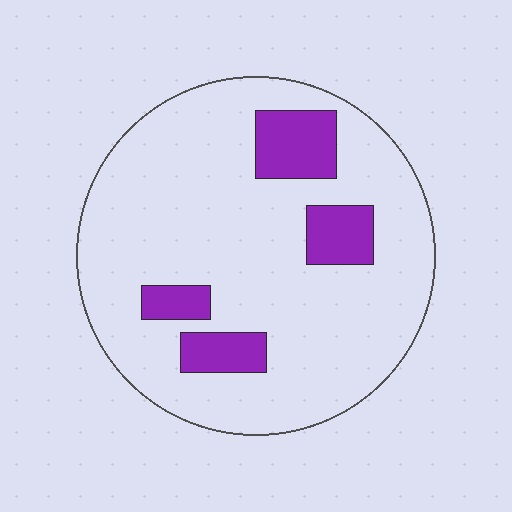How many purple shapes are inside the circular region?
4.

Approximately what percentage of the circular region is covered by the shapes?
Approximately 15%.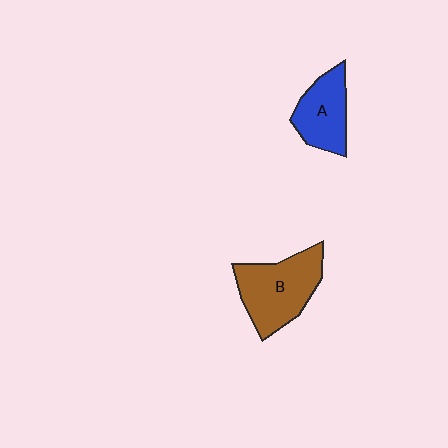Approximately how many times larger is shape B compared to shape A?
Approximately 1.4 times.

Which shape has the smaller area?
Shape A (blue).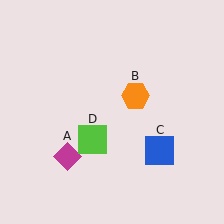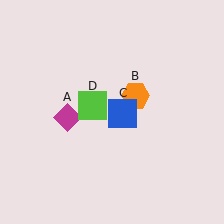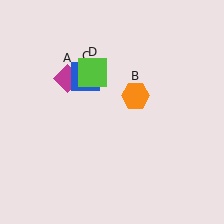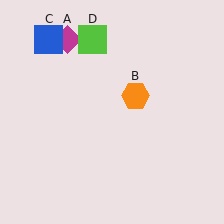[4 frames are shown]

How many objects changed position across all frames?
3 objects changed position: magenta diamond (object A), blue square (object C), lime square (object D).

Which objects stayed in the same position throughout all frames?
Orange hexagon (object B) remained stationary.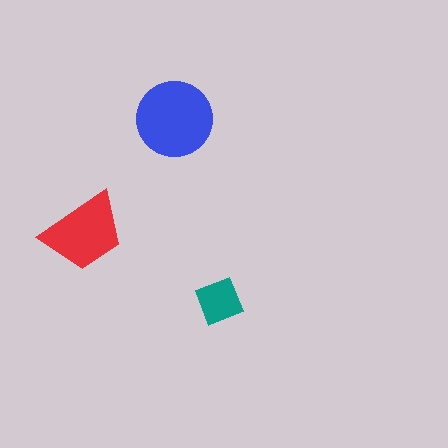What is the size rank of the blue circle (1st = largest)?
1st.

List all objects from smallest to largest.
The teal square, the red trapezoid, the blue circle.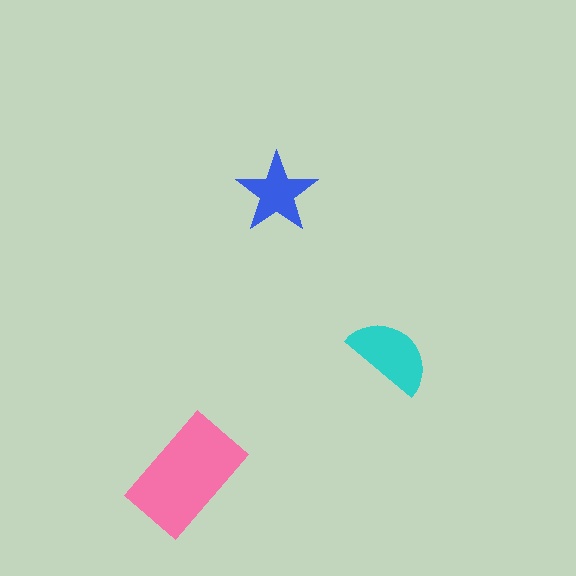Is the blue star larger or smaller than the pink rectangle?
Smaller.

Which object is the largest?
The pink rectangle.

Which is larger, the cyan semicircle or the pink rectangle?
The pink rectangle.